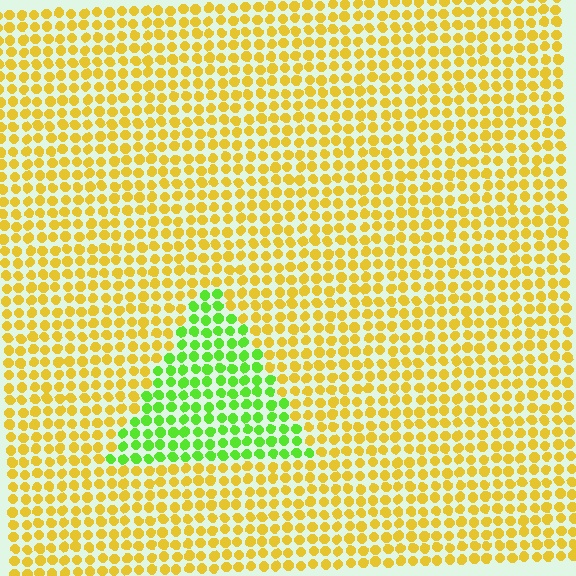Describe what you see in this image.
The image is filled with small yellow elements in a uniform arrangement. A triangle-shaped region is visible where the elements are tinted to a slightly different hue, forming a subtle color boundary.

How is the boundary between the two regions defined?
The boundary is defined purely by a slight shift in hue (about 58 degrees). Spacing, size, and orientation are identical on both sides.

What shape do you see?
I see a triangle.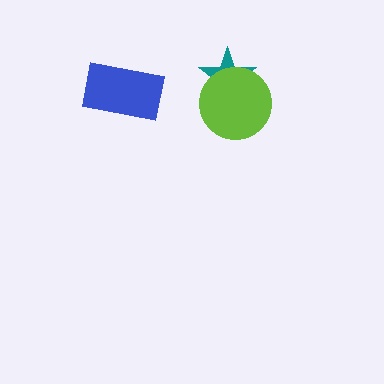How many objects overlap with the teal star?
1 object overlaps with the teal star.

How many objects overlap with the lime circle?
1 object overlaps with the lime circle.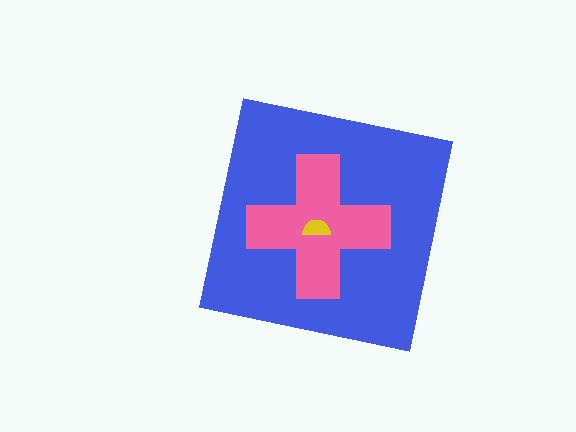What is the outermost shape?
The blue square.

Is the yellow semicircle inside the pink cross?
Yes.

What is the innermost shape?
The yellow semicircle.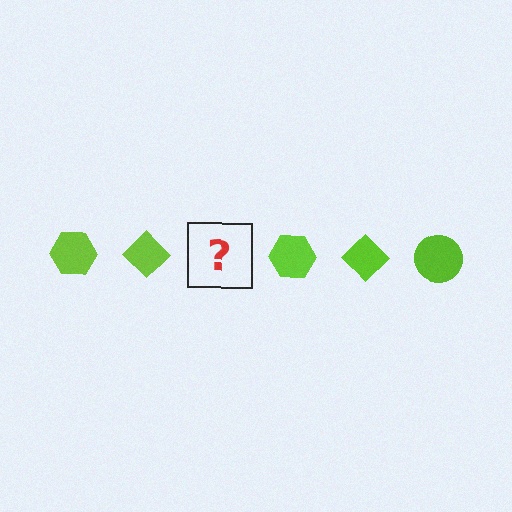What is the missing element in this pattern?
The missing element is a lime circle.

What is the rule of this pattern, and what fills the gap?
The rule is that the pattern cycles through hexagon, diamond, circle shapes in lime. The gap should be filled with a lime circle.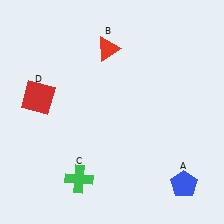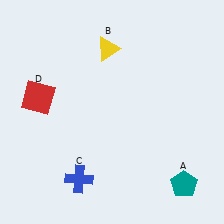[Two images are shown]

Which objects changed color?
A changed from blue to teal. B changed from red to yellow. C changed from green to blue.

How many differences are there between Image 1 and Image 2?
There are 3 differences between the two images.